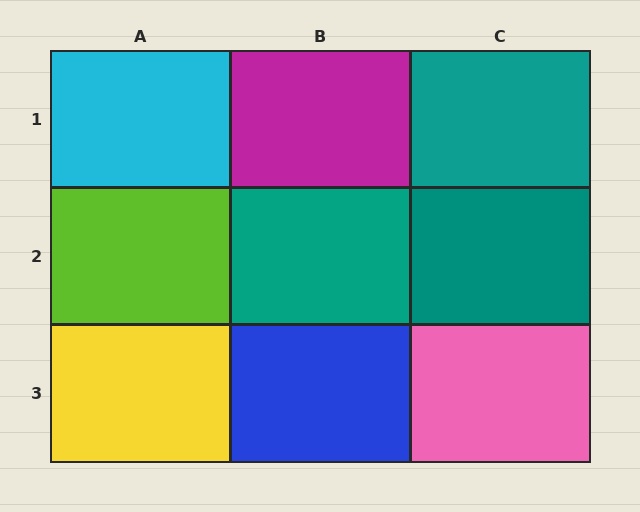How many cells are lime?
1 cell is lime.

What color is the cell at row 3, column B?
Blue.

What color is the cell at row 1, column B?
Magenta.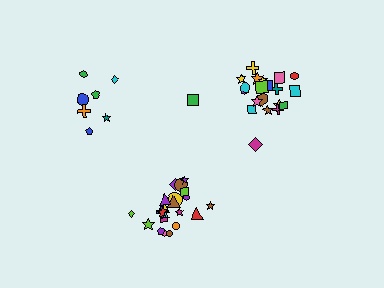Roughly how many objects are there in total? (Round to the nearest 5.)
Roughly 50 objects in total.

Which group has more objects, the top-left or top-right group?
The top-right group.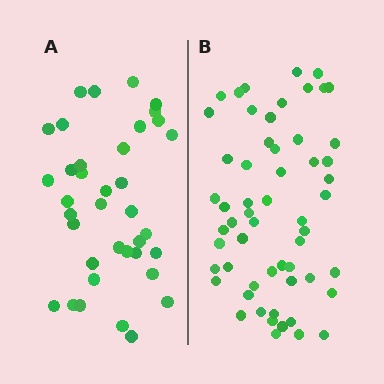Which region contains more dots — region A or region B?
Region B (the right region) has more dots.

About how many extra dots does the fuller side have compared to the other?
Region B has approximately 20 more dots than region A.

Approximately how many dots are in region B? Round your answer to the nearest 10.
About 60 dots. (The exact count is 57, which rounds to 60.)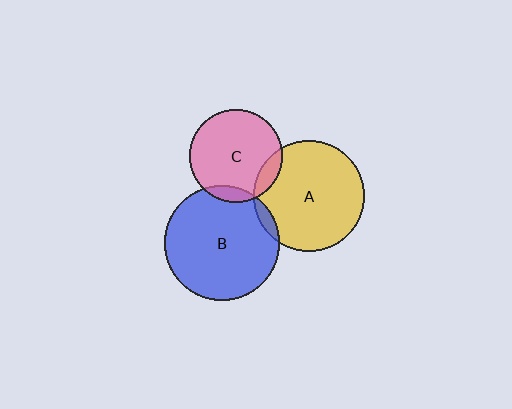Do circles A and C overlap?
Yes.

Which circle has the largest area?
Circle B (blue).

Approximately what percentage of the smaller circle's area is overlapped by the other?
Approximately 10%.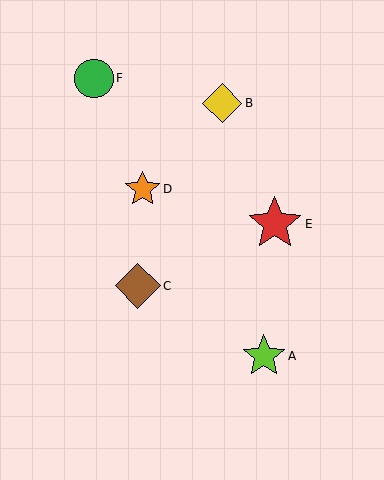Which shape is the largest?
The red star (labeled E) is the largest.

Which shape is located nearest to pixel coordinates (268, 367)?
The lime star (labeled A) at (264, 356) is nearest to that location.